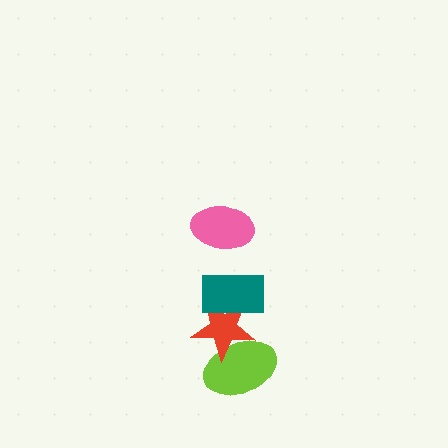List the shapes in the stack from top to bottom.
From top to bottom: the pink ellipse, the teal rectangle, the red star, the lime ellipse.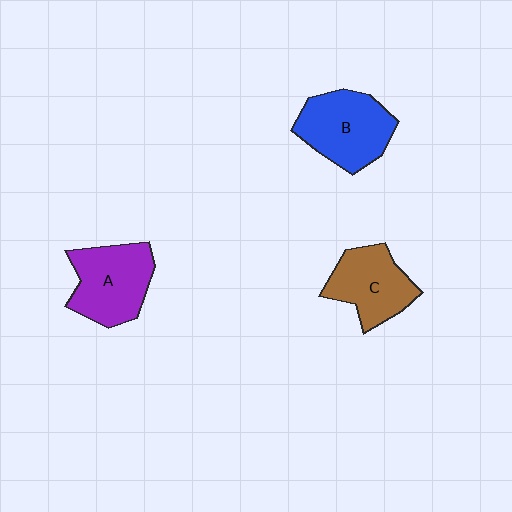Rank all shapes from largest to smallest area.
From largest to smallest: B (blue), A (purple), C (brown).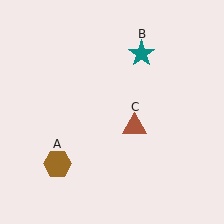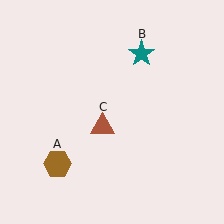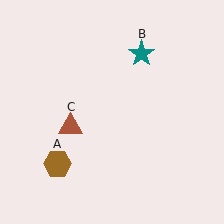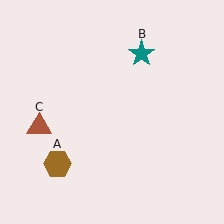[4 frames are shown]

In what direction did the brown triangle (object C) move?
The brown triangle (object C) moved left.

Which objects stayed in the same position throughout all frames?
Brown hexagon (object A) and teal star (object B) remained stationary.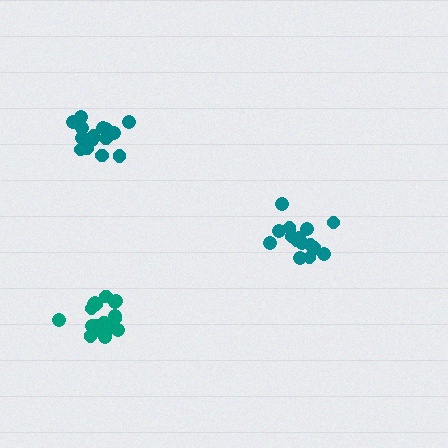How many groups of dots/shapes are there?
There are 3 groups.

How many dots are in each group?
Group 1: 20 dots, Group 2: 16 dots, Group 3: 15 dots (51 total).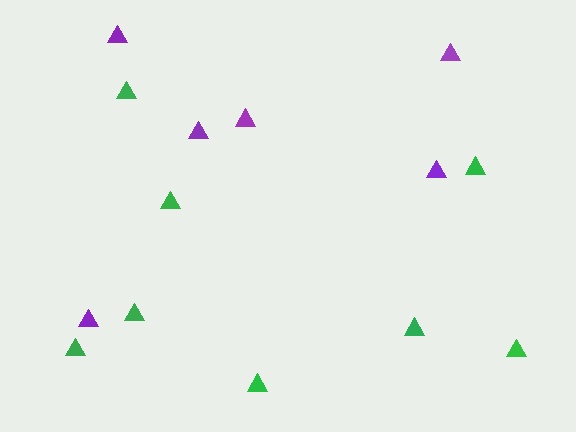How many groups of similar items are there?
There are 2 groups: one group of green triangles (8) and one group of purple triangles (6).